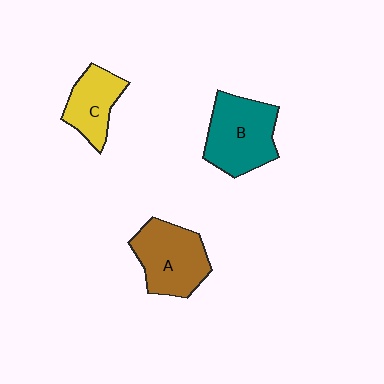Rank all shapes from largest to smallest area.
From largest to smallest: B (teal), A (brown), C (yellow).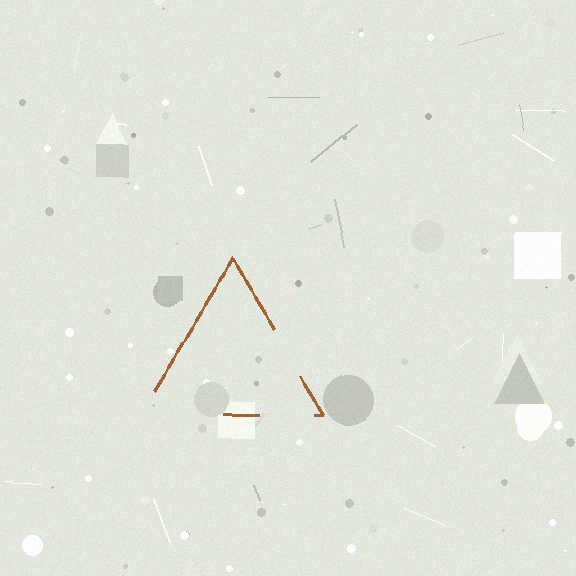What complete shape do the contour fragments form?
The contour fragments form a triangle.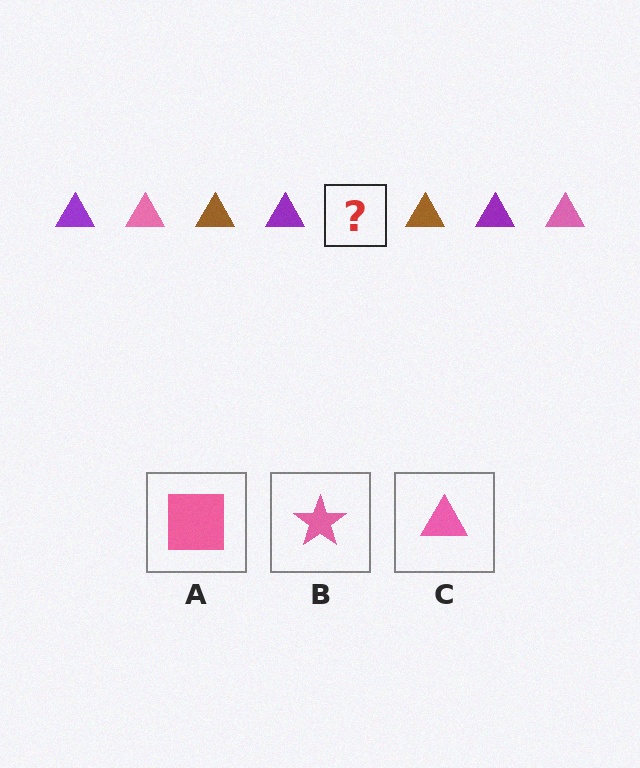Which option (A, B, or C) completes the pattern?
C.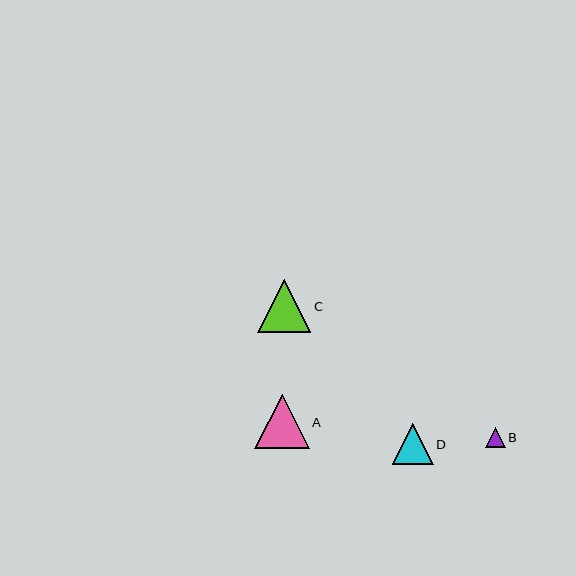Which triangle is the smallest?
Triangle B is the smallest with a size of approximately 20 pixels.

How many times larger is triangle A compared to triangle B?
Triangle A is approximately 2.7 times the size of triangle B.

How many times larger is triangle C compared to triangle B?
Triangle C is approximately 2.6 times the size of triangle B.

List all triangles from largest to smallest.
From largest to smallest: A, C, D, B.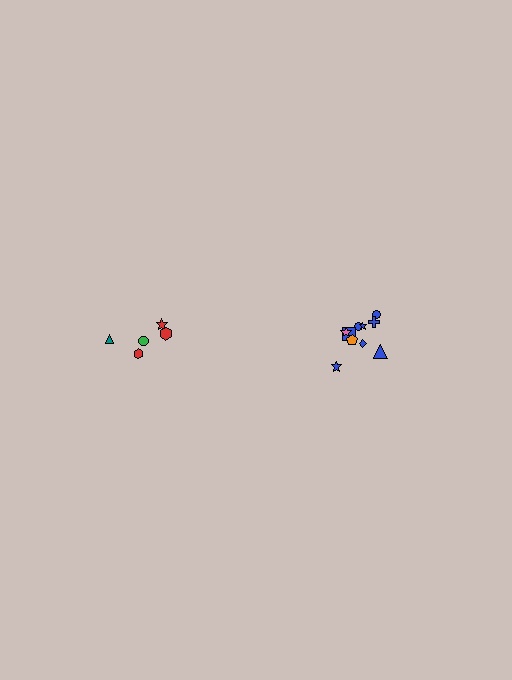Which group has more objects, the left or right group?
The right group.